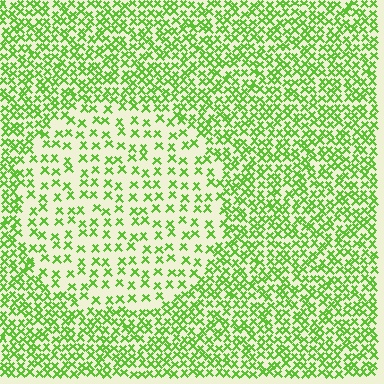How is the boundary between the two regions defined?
The boundary is defined by a change in element density (approximately 2.2x ratio). All elements are the same color, size, and shape.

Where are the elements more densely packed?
The elements are more densely packed outside the circle boundary.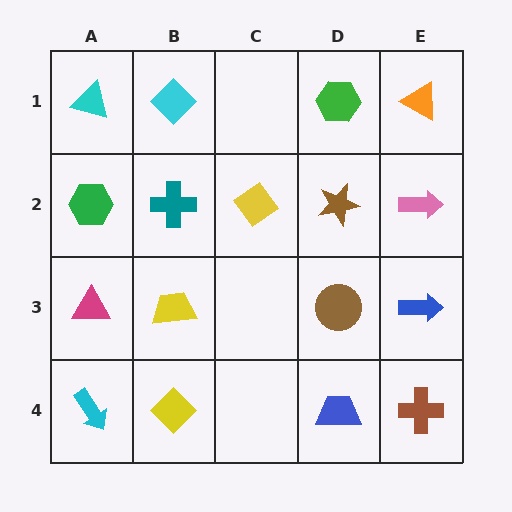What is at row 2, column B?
A teal cross.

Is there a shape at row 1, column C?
No, that cell is empty.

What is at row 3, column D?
A brown circle.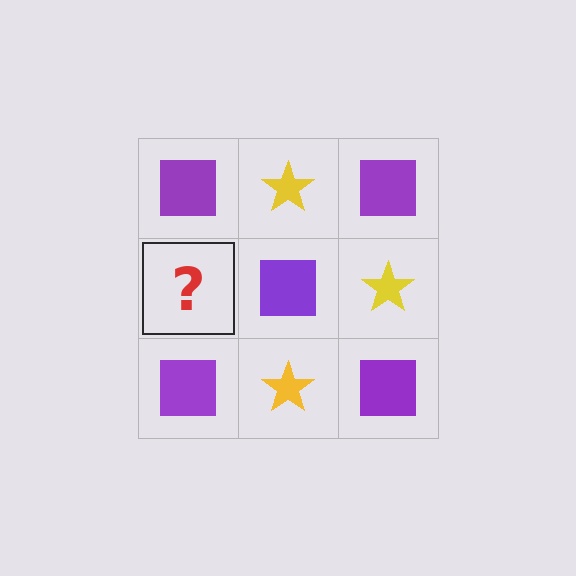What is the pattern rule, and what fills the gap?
The rule is that it alternates purple square and yellow star in a checkerboard pattern. The gap should be filled with a yellow star.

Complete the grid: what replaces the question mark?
The question mark should be replaced with a yellow star.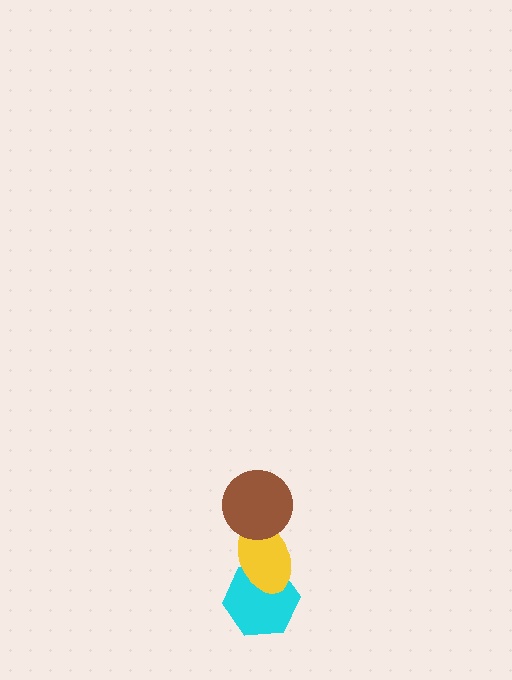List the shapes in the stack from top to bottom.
From top to bottom: the brown circle, the yellow ellipse, the cyan hexagon.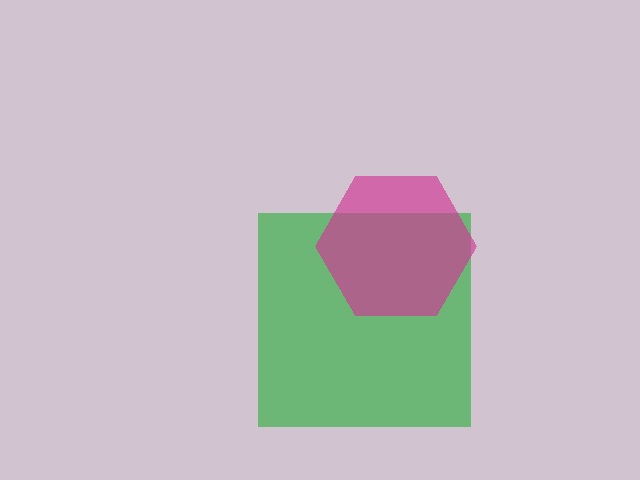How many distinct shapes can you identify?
There are 2 distinct shapes: a green square, a magenta hexagon.